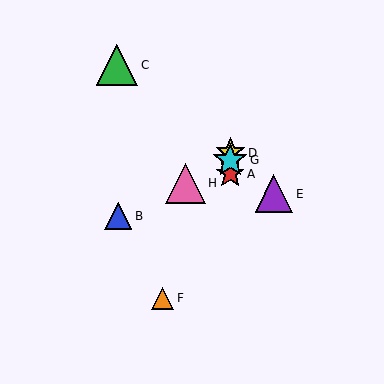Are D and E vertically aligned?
No, D is at x≈230 and E is at x≈274.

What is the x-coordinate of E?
Object E is at x≈274.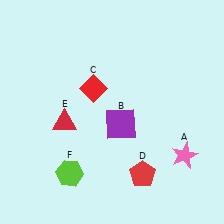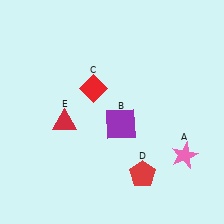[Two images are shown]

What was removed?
The lime hexagon (F) was removed in Image 2.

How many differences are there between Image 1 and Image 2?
There is 1 difference between the two images.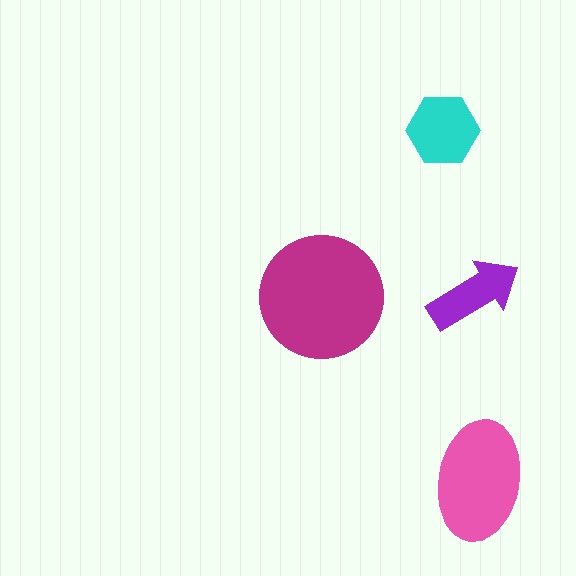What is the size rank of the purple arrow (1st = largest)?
4th.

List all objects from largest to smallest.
The magenta circle, the pink ellipse, the cyan hexagon, the purple arrow.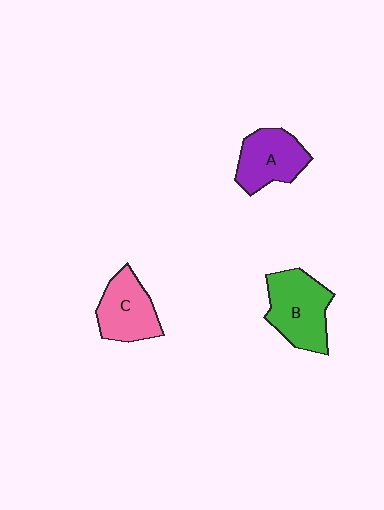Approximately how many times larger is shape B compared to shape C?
Approximately 1.2 times.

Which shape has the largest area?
Shape B (green).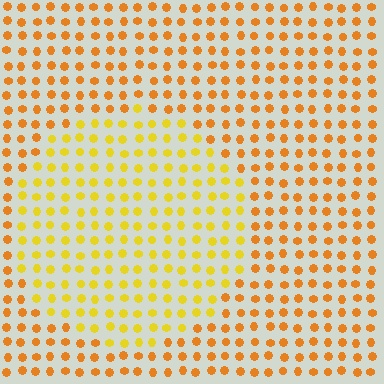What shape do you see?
I see a circle.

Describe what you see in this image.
The image is filled with small orange elements in a uniform arrangement. A circle-shaped region is visible where the elements are tinted to a slightly different hue, forming a subtle color boundary.